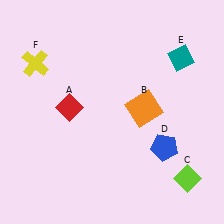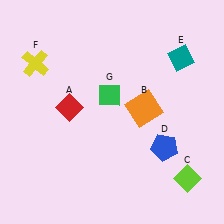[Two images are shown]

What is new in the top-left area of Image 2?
A green diamond (G) was added in the top-left area of Image 2.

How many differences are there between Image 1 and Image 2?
There is 1 difference between the two images.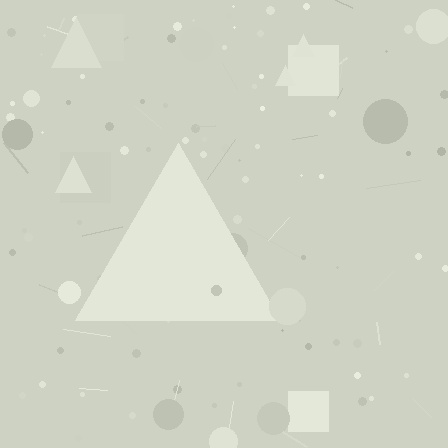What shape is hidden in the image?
A triangle is hidden in the image.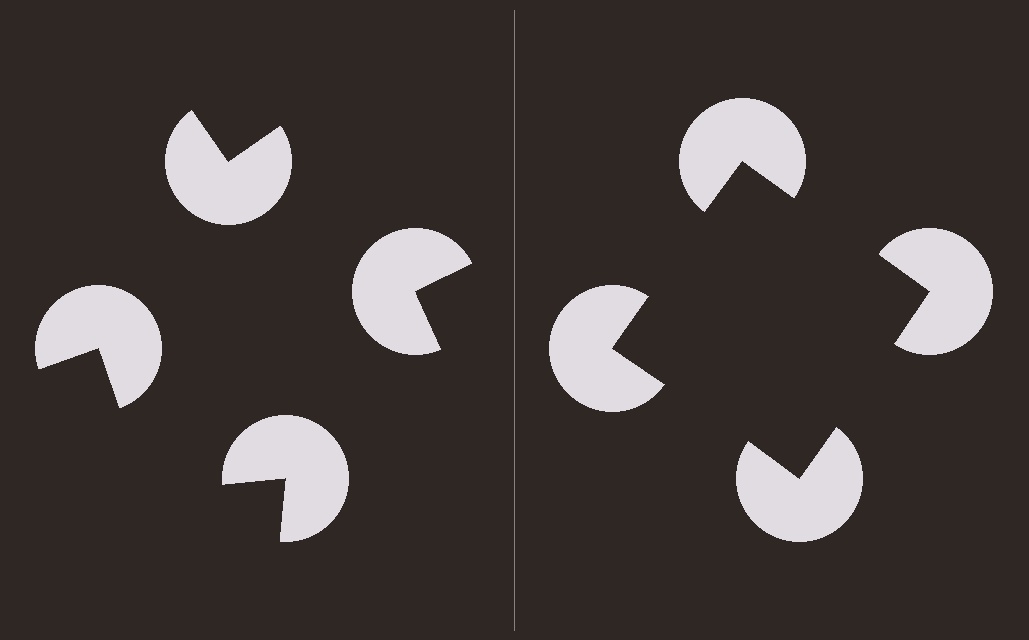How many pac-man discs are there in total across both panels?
8 — 4 on each side.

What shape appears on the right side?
An illusory square.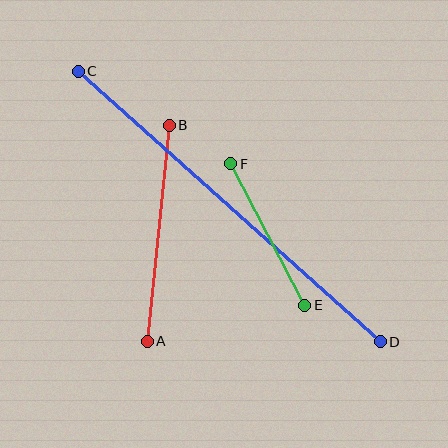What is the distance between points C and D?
The distance is approximately 406 pixels.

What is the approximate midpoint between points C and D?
The midpoint is at approximately (229, 206) pixels.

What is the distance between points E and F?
The distance is approximately 160 pixels.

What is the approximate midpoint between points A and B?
The midpoint is at approximately (158, 233) pixels.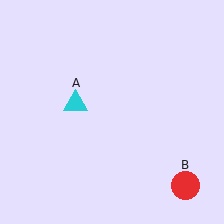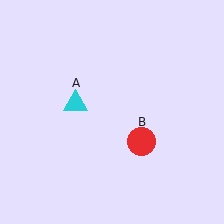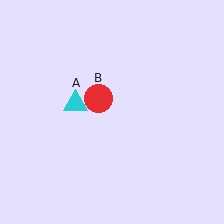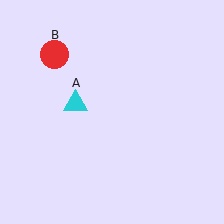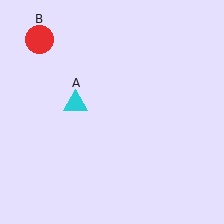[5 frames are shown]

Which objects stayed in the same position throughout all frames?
Cyan triangle (object A) remained stationary.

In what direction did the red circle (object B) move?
The red circle (object B) moved up and to the left.